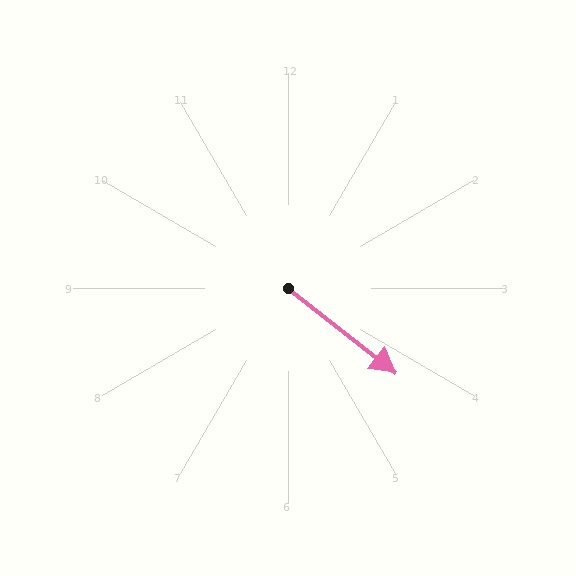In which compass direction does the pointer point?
Southeast.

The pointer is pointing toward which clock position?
Roughly 4 o'clock.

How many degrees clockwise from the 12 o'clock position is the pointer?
Approximately 128 degrees.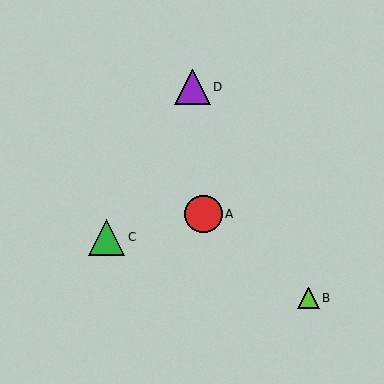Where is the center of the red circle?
The center of the red circle is at (204, 214).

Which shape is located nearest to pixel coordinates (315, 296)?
The lime triangle (labeled B) at (308, 298) is nearest to that location.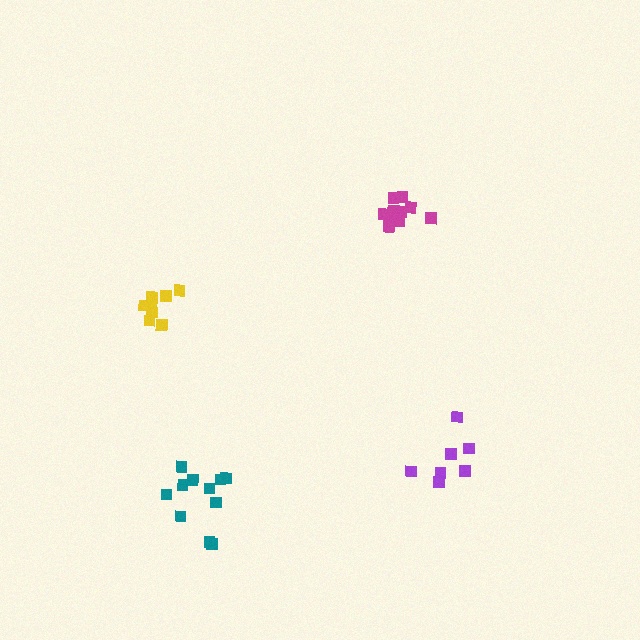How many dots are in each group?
Group 1: 7 dots, Group 2: 9 dots, Group 3: 11 dots, Group 4: 10 dots (37 total).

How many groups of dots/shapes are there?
There are 4 groups.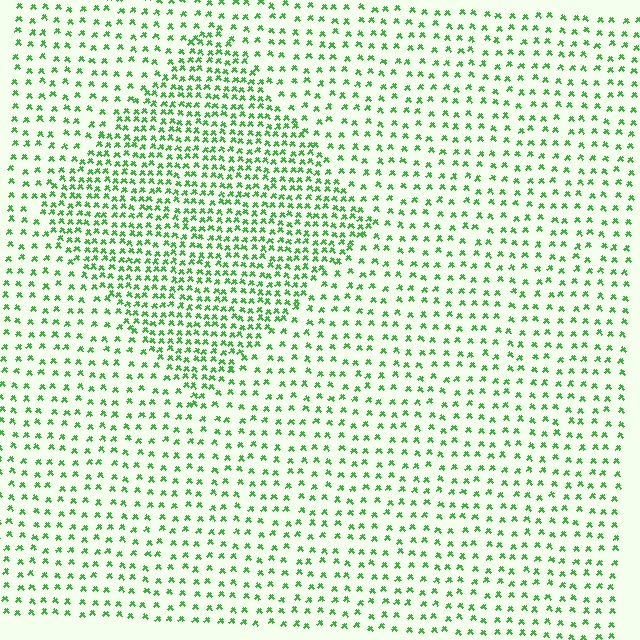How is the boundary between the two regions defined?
The boundary is defined by a change in element density (approximately 2.1x ratio). All elements are the same color, size, and shape.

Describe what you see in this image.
The image contains small green elements arranged at two different densities. A diamond-shaped region is visible where the elements are more densely packed than the surrounding area.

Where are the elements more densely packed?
The elements are more densely packed inside the diamond boundary.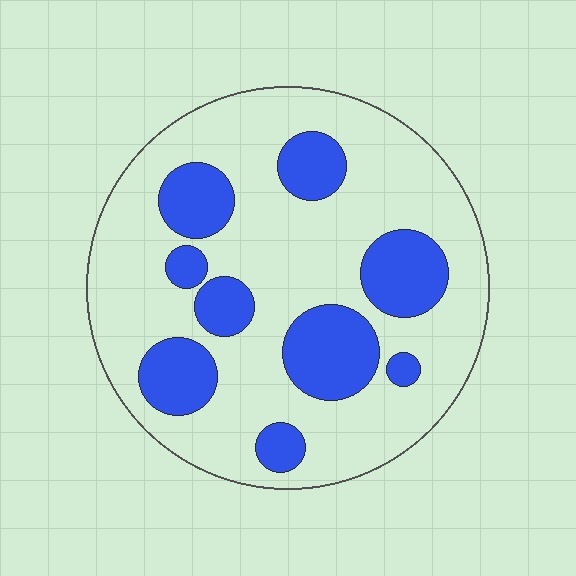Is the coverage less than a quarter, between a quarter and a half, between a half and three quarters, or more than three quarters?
Between a quarter and a half.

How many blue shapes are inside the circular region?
9.